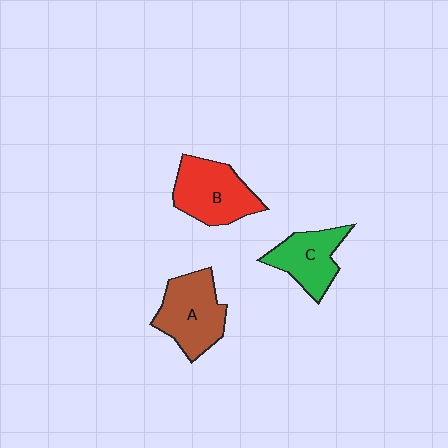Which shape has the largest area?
Shape A (brown).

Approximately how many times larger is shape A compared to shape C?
Approximately 1.2 times.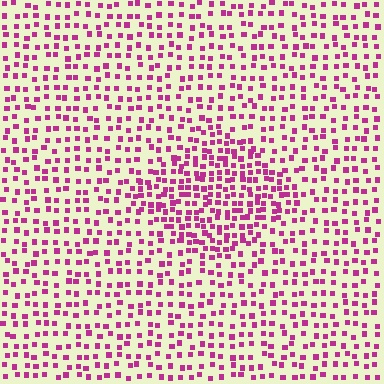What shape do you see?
I see a diamond.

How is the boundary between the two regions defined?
The boundary is defined by a change in element density (approximately 1.8x ratio). All elements are the same color, size, and shape.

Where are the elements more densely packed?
The elements are more densely packed inside the diamond boundary.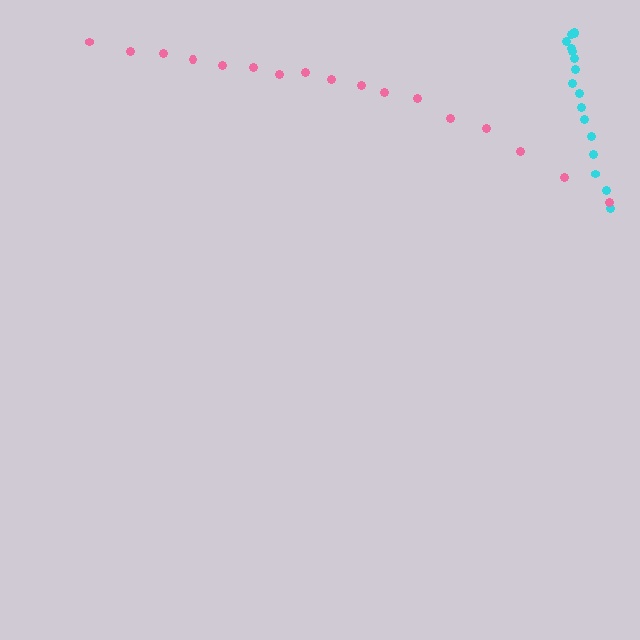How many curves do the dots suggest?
There are 2 distinct paths.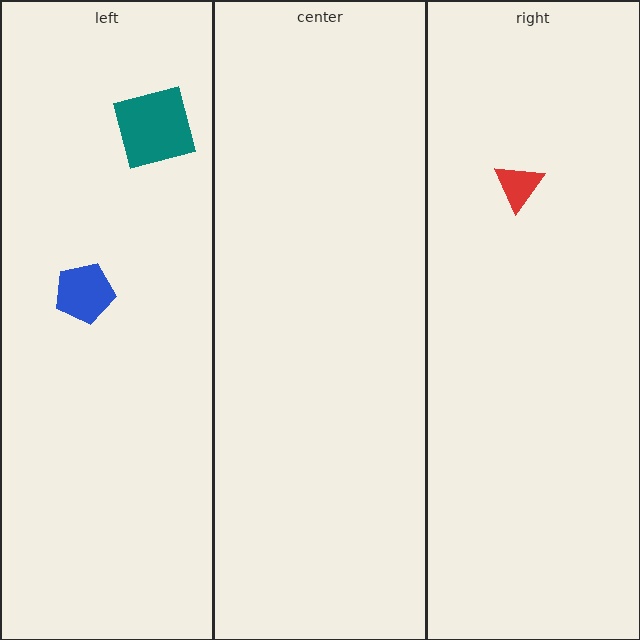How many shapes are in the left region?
2.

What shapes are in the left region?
The blue pentagon, the teal square.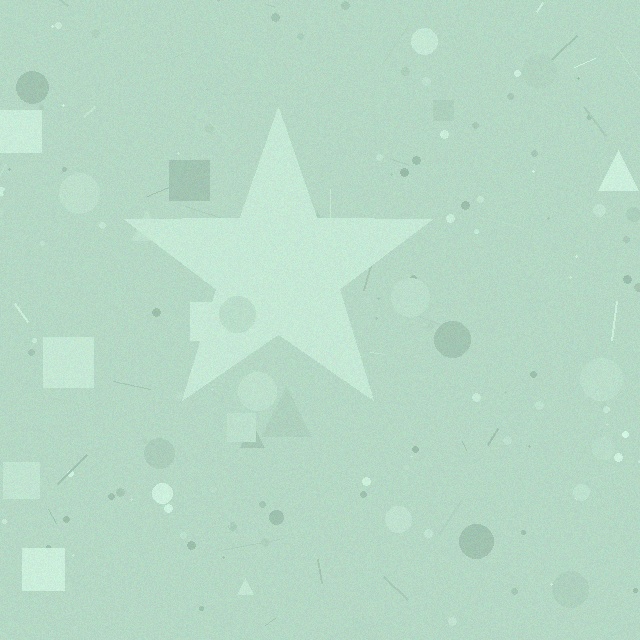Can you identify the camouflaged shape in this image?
The camouflaged shape is a star.